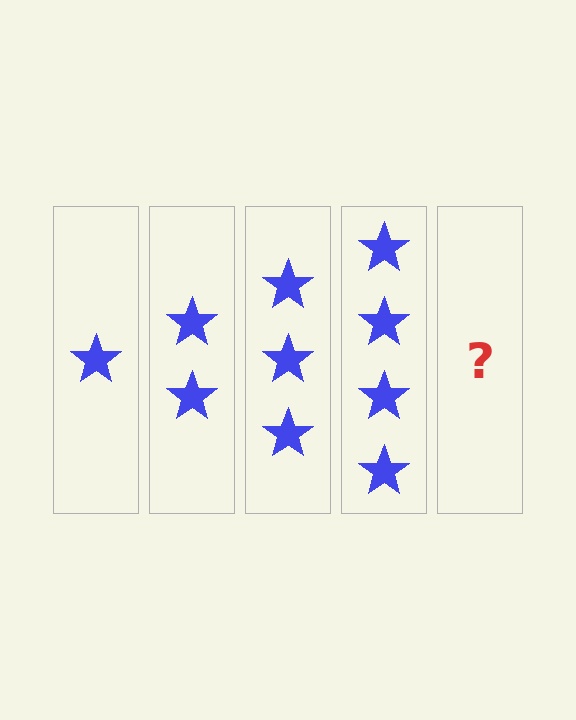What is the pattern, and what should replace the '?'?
The pattern is that each step adds one more star. The '?' should be 5 stars.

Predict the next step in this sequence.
The next step is 5 stars.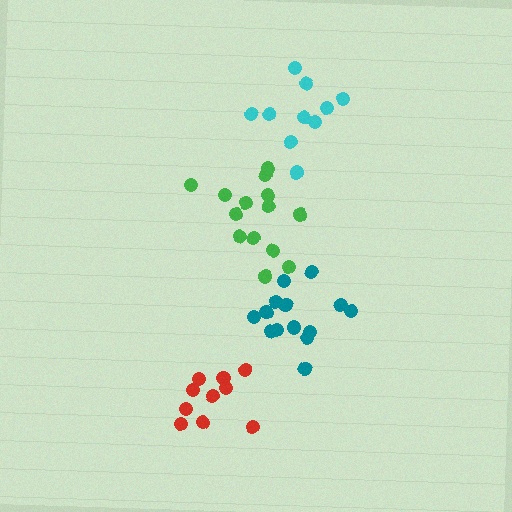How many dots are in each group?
Group 1: 10 dots, Group 2: 10 dots, Group 3: 14 dots, Group 4: 14 dots (48 total).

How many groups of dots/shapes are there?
There are 4 groups.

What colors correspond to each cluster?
The clusters are colored: red, cyan, green, teal.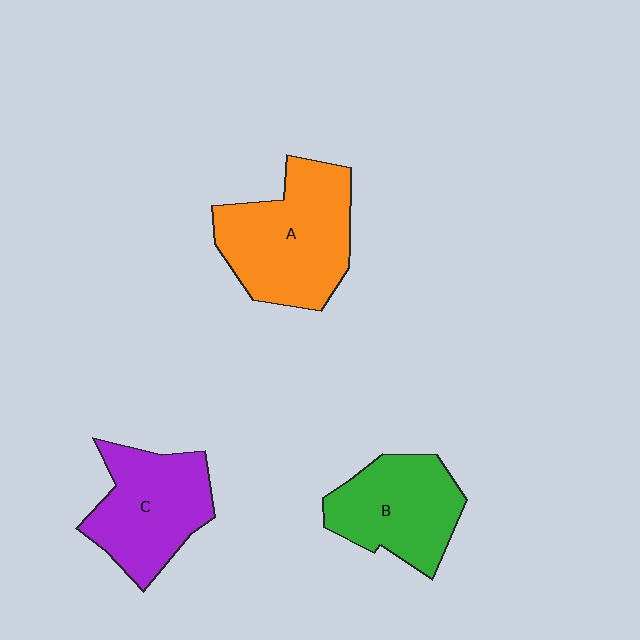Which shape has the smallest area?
Shape B (green).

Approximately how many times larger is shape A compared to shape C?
Approximately 1.2 times.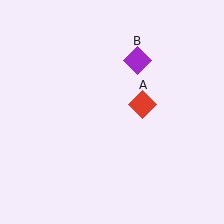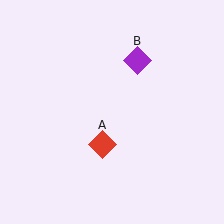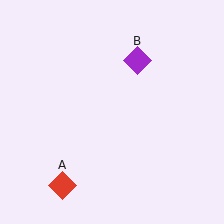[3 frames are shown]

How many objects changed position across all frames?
1 object changed position: red diamond (object A).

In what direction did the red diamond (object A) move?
The red diamond (object A) moved down and to the left.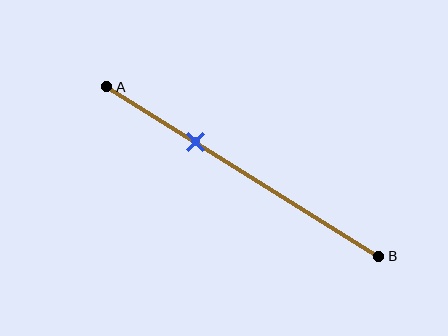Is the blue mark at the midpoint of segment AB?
No, the mark is at about 35% from A, not at the 50% midpoint.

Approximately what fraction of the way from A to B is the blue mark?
The blue mark is approximately 35% of the way from A to B.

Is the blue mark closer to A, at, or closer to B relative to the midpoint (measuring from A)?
The blue mark is closer to point A than the midpoint of segment AB.